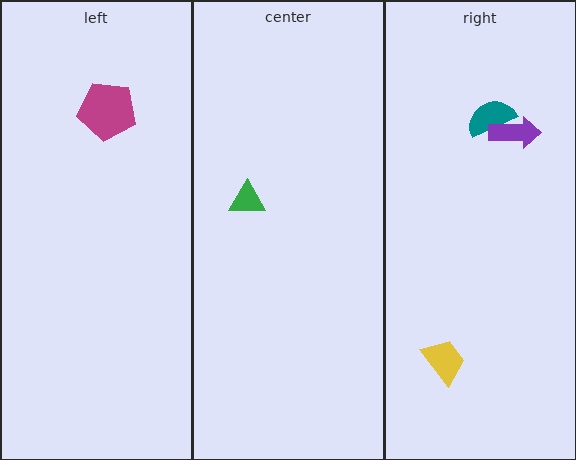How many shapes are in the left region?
1.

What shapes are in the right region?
The teal semicircle, the yellow trapezoid, the purple arrow.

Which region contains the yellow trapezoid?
The right region.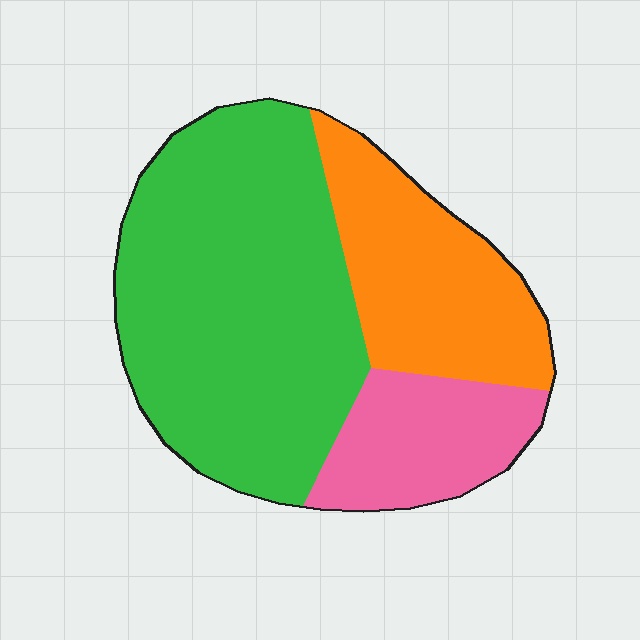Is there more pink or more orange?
Orange.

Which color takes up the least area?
Pink, at roughly 15%.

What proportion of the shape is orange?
Orange takes up between a sixth and a third of the shape.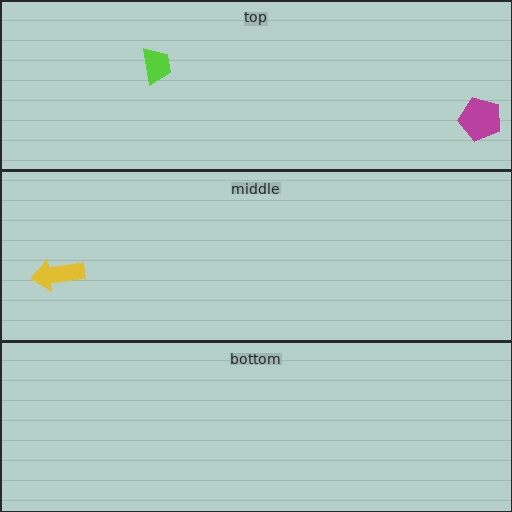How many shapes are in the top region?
2.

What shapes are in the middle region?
The yellow arrow.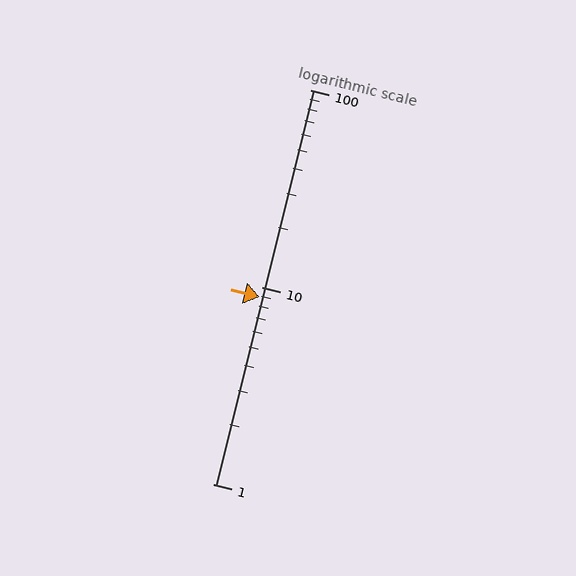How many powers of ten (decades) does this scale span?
The scale spans 2 decades, from 1 to 100.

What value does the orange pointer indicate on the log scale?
The pointer indicates approximately 8.9.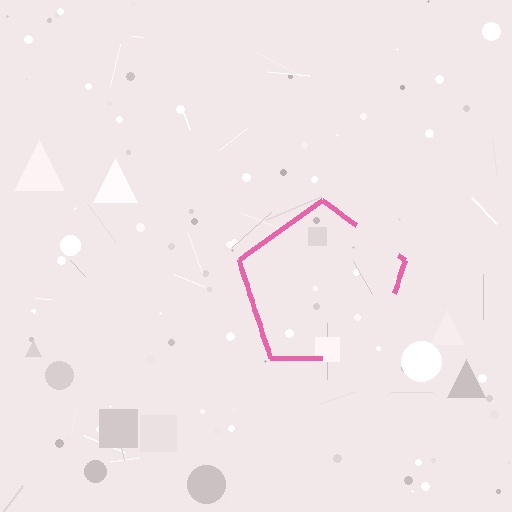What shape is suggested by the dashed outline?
The dashed outline suggests a pentagon.